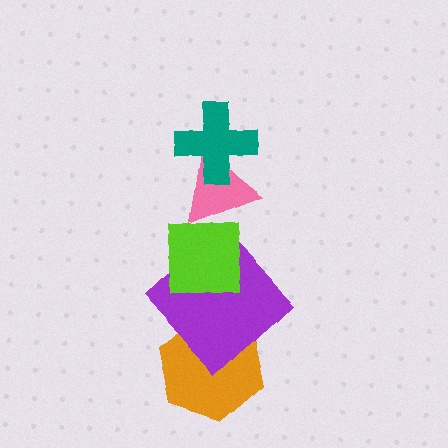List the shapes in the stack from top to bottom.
From top to bottom: the teal cross, the pink triangle, the lime square, the purple diamond, the orange hexagon.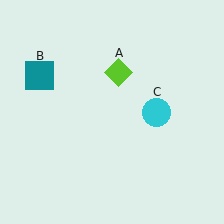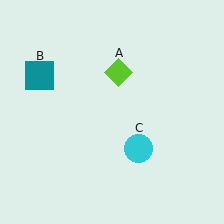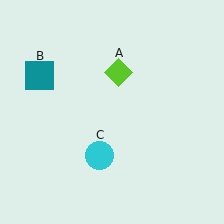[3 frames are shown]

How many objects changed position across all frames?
1 object changed position: cyan circle (object C).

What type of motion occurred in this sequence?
The cyan circle (object C) rotated clockwise around the center of the scene.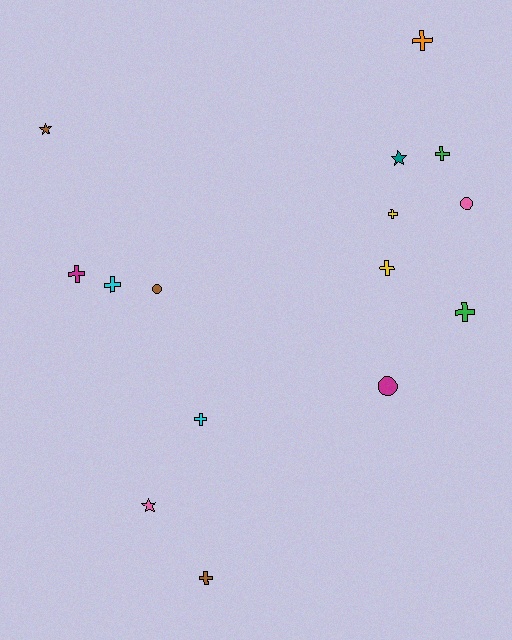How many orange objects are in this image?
There is 1 orange object.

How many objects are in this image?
There are 15 objects.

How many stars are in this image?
There are 3 stars.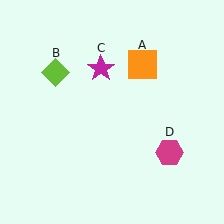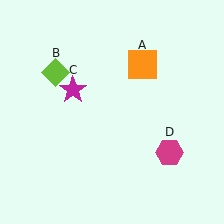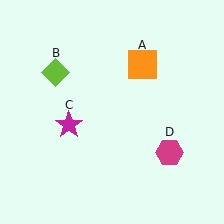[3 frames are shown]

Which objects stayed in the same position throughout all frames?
Orange square (object A) and lime diamond (object B) and magenta hexagon (object D) remained stationary.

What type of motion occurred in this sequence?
The magenta star (object C) rotated counterclockwise around the center of the scene.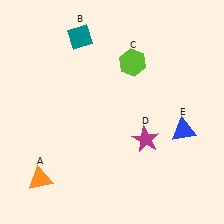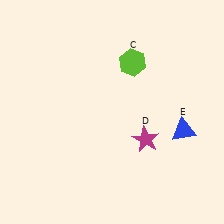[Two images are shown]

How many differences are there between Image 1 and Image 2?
There are 2 differences between the two images.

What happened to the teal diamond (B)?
The teal diamond (B) was removed in Image 2. It was in the top-left area of Image 1.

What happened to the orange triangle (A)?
The orange triangle (A) was removed in Image 2. It was in the bottom-left area of Image 1.